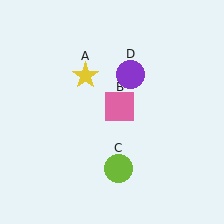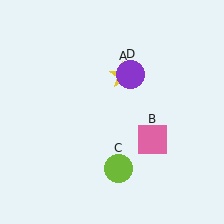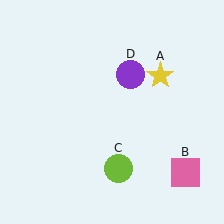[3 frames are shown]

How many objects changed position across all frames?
2 objects changed position: yellow star (object A), pink square (object B).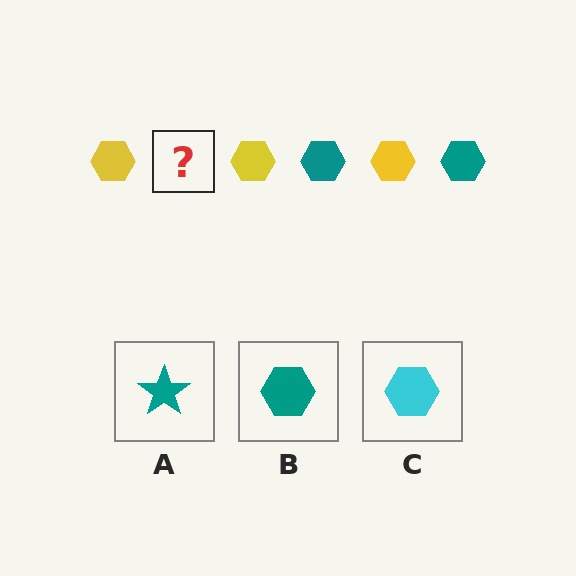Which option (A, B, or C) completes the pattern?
B.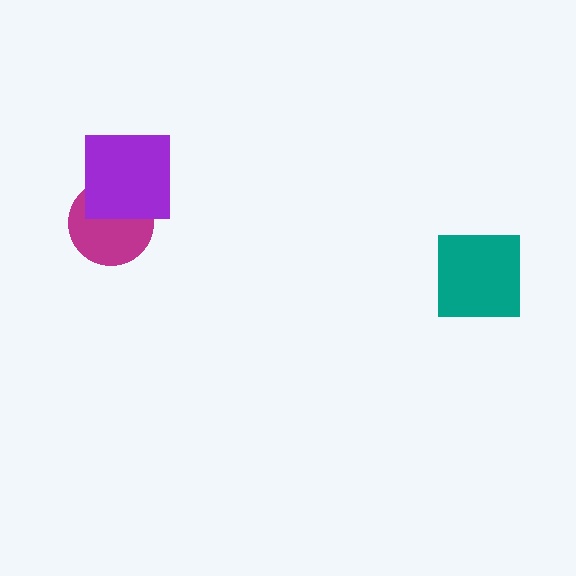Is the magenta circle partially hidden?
Yes, it is partially covered by another shape.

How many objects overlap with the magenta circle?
1 object overlaps with the magenta circle.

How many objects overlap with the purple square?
1 object overlaps with the purple square.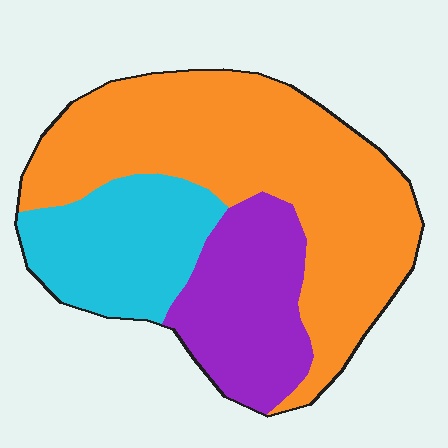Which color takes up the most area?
Orange, at roughly 55%.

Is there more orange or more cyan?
Orange.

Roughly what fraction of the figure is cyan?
Cyan covers around 20% of the figure.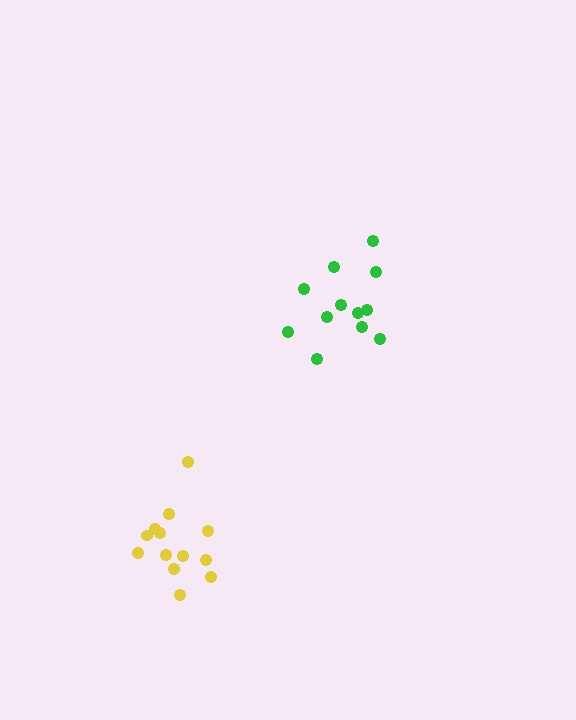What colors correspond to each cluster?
The clusters are colored: green, yellow.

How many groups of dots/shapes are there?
There are 2 groups.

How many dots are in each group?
Group 1: 12 dots, Group 2: 13 dots (25 total).